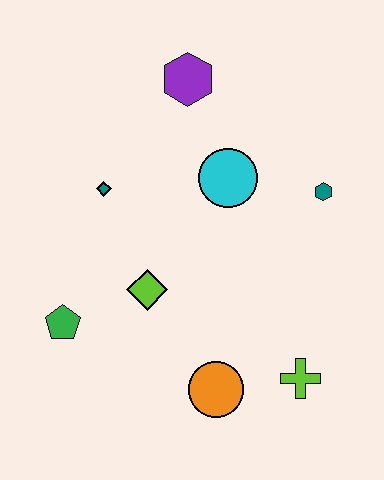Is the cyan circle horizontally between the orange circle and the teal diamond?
No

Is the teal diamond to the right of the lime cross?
No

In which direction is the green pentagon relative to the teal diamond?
The green pentagon is below the teal diamond.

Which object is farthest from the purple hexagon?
The lime cross is farthest from the purple hexagon.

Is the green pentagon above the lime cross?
Yes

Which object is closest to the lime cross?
The orange circle is closest to the lime cross.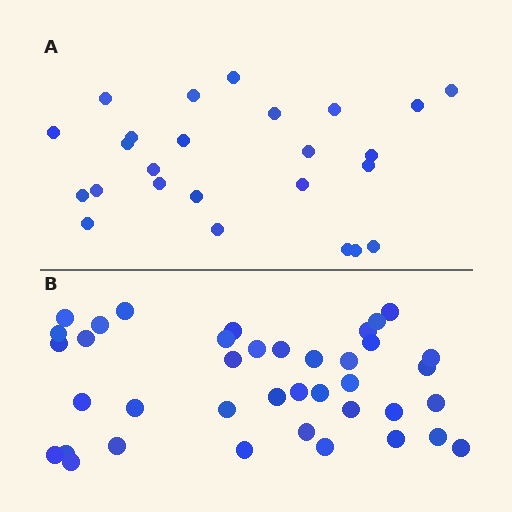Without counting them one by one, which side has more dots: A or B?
Region B (the bottom region) has more dots.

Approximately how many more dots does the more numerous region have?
Region B has approximately 15 more dots than region A.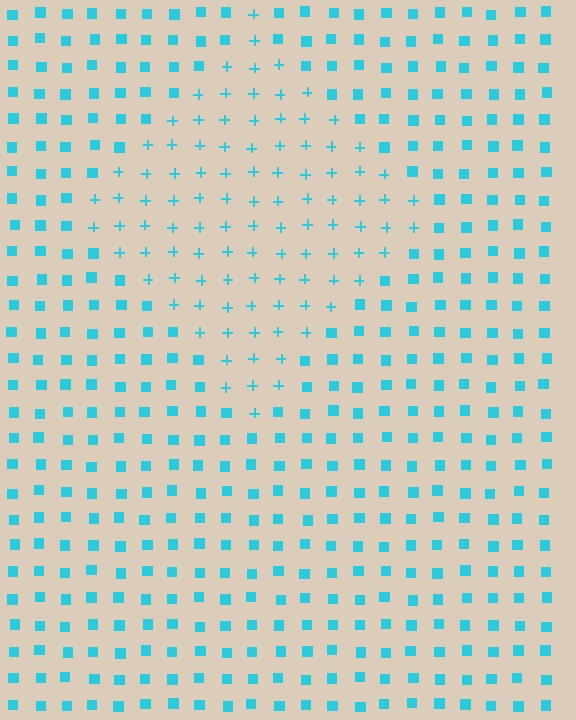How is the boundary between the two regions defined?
The boundary is defined by a change in element shape: plus signs inside vs. squares outside. All elements share the same color and spacing.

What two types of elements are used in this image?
The image uses plus signs inside the diamond region and squares outside it.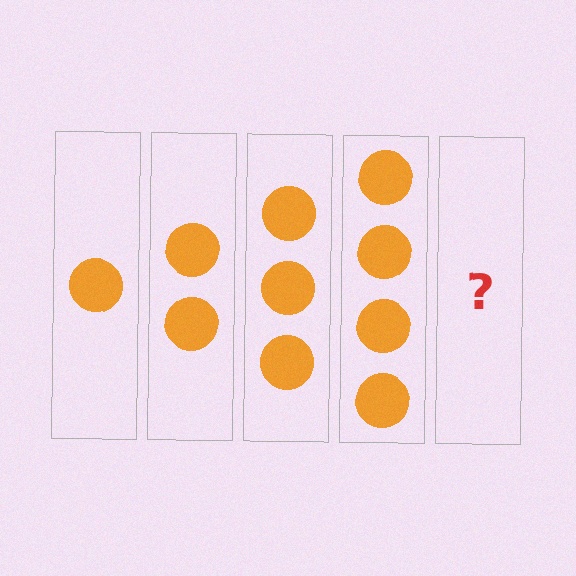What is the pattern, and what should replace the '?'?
The pattern is that each step adds one more circle. The '?' should be 5 circles.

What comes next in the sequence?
The next element should be 5 circles.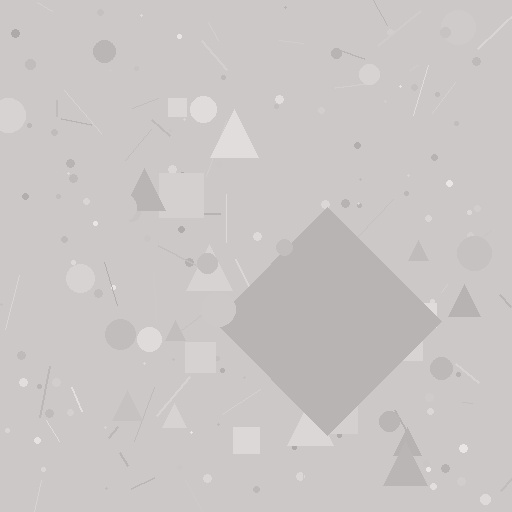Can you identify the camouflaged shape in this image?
The camouflaged shape is a diamond.